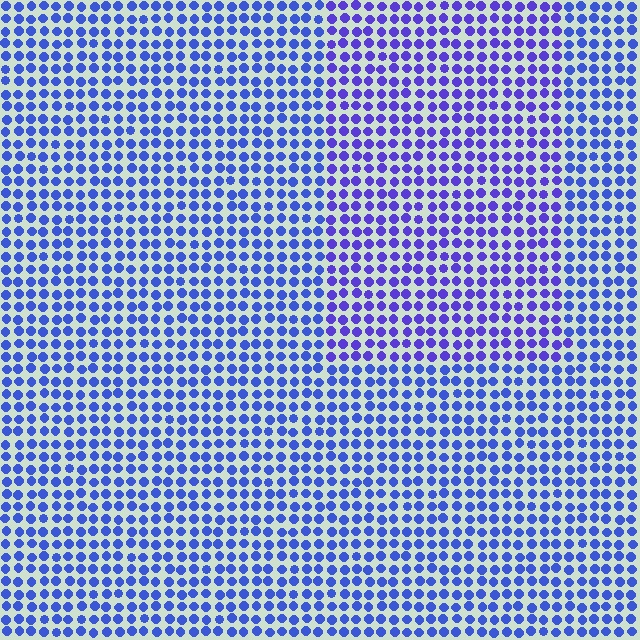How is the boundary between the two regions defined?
The boundary is defined purely by a slight shift in hue (about 23 degrees). Spacing, size, and orientation are identical on both sides.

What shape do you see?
I see a rectangle.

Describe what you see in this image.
The image is filled with small blue elements in a uniform arrangement. A rectangle-shaped region is visible where the elements are tinted to a slightly different hue, forming a subtle color boundary.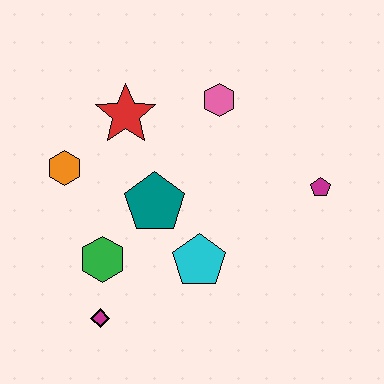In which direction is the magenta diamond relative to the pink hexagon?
The magenta diamond is below the pink hexagon.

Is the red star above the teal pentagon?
Yes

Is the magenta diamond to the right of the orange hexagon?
Yes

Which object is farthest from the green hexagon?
The magenta pentagon is farthest from the green hexagon.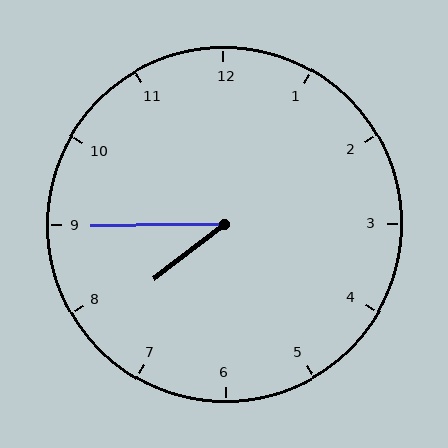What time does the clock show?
7:45.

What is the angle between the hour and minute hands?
Approximately 38 degrees.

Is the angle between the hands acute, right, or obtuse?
It is acute.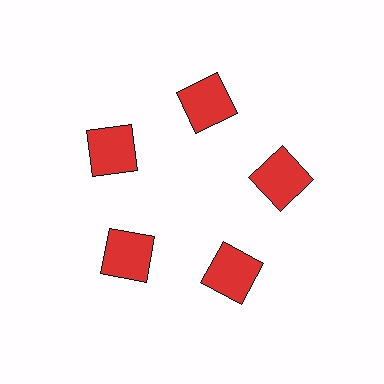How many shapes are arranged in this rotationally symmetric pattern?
There are 5 shapes, arranged in 5 groups of 1.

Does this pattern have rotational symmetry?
Yes, this pattern has 5-fold rotational symmetry. It looks the same after rotating 72 degrees around the center.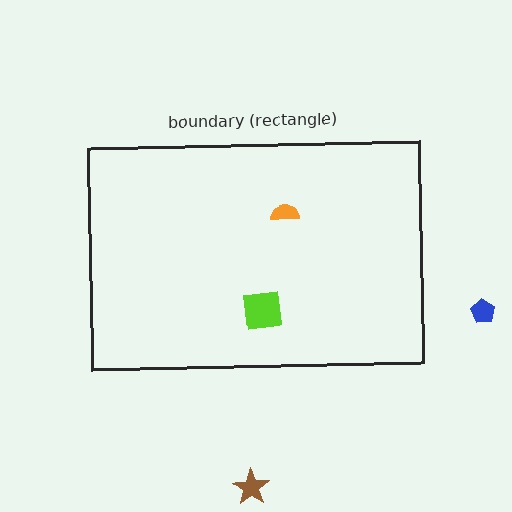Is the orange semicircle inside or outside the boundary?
Inside.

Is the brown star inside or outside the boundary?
Outside.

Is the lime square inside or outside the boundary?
Inside.